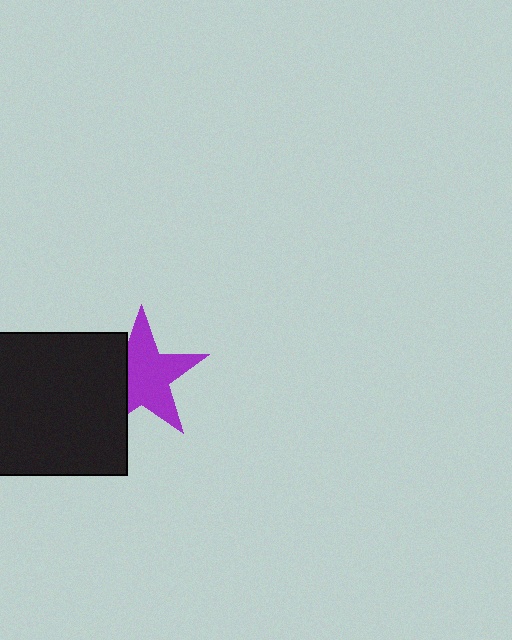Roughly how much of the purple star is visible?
Most of it is visible (roughly 70%).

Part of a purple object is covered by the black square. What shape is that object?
It is a star.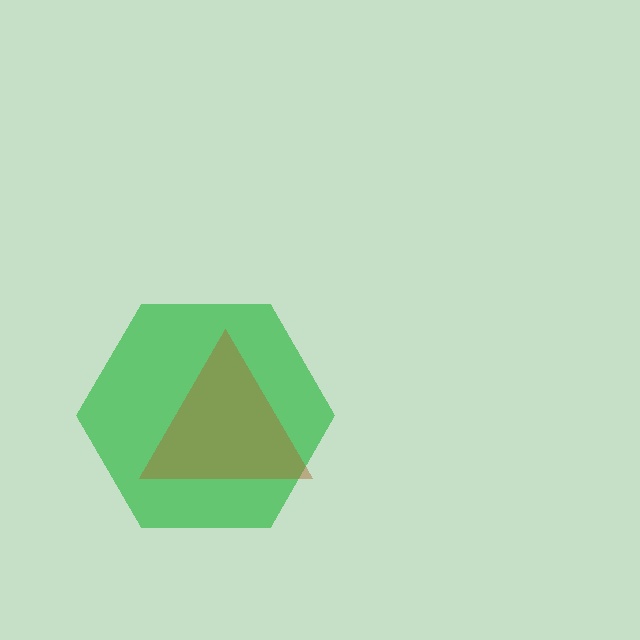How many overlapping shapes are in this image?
There are 2 overlapping shapes in the image.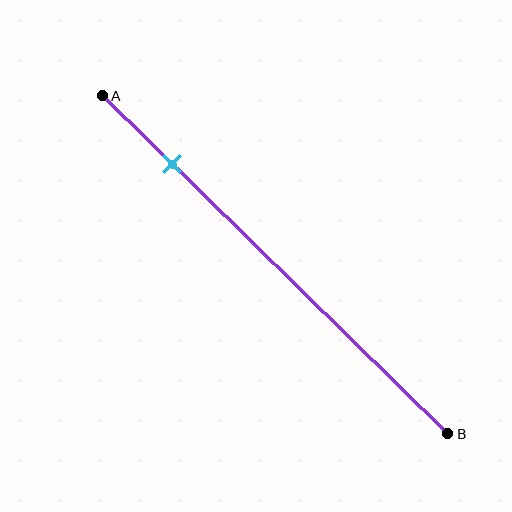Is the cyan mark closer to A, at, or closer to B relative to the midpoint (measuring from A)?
The cyan mark is closer to point A than the midpoint of segment AB.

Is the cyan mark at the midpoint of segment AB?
No, the mark is at about 20% from A, not at the 50% midpoint.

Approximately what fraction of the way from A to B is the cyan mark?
The cyan mark is approximately 20% of the way from A to B.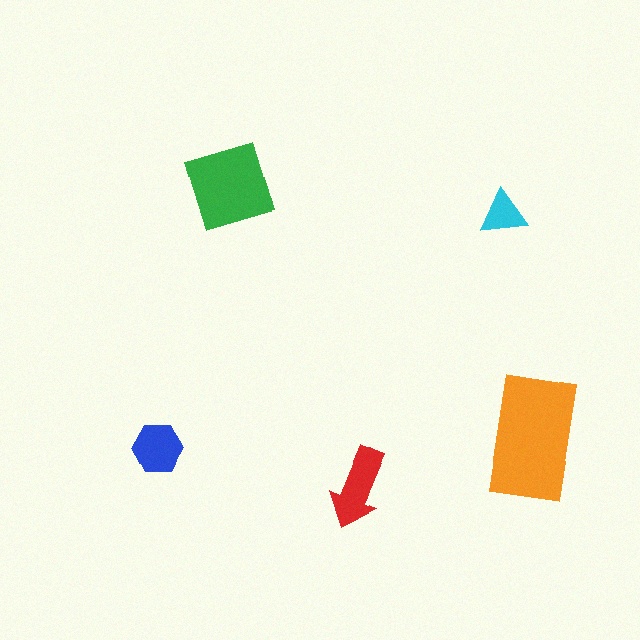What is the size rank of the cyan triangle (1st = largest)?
5th.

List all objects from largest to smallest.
The orange rectangle, the green diamond, the red arrow, the blue hexagon, the cyan triangle.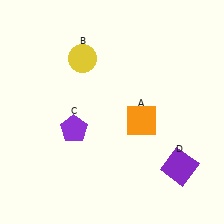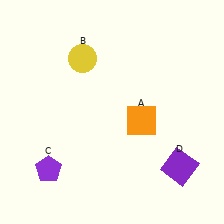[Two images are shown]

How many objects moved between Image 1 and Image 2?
1 object moved between the two images.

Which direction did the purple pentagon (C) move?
The purple pentagon (C) moved down.